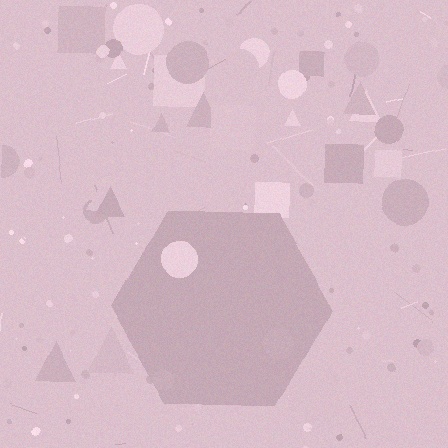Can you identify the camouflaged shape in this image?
The camouflaged shape is a hexagon.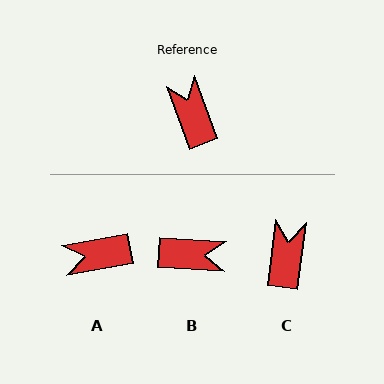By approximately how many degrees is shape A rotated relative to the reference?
Approximately 80 degrees counter-clockwise.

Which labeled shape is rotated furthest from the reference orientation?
B, about 114 degrees away.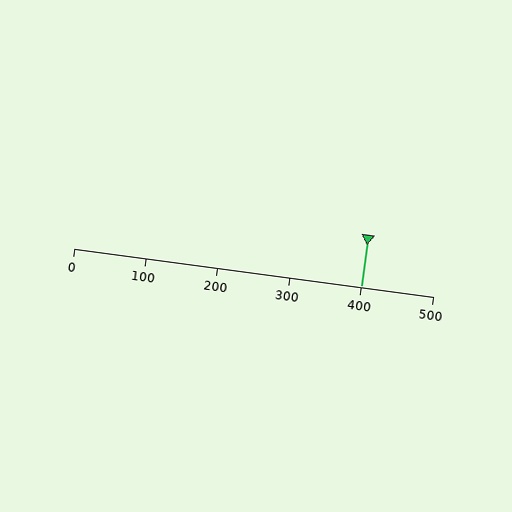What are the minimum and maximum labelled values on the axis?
The axis runs from 0 to 500.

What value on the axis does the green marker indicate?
The marker indicates approximately 400.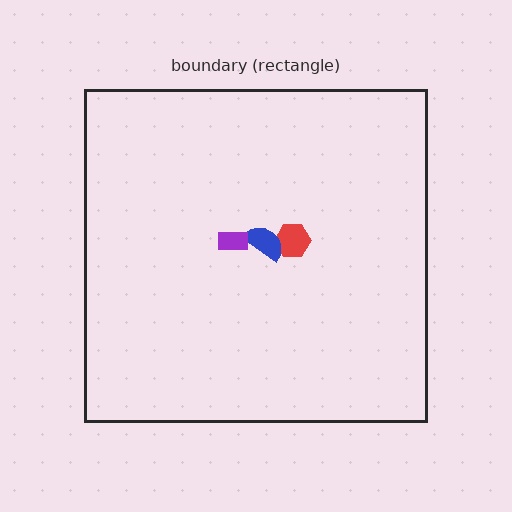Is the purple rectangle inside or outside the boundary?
Inside.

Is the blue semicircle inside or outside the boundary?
Inside.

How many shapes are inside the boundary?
3 inside, 0 outside.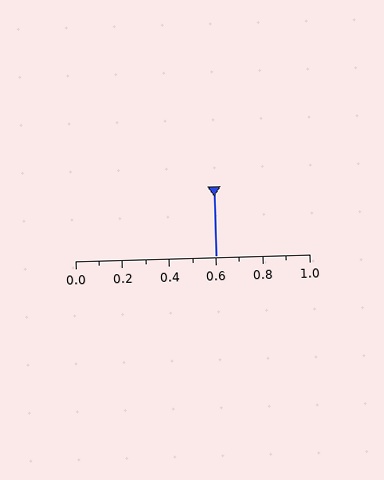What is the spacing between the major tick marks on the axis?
The major ticks are spaced 0.2 apart.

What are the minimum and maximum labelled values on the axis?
The axis runs from 0.0 to 1.0.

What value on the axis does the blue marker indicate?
The marker indicates approximately 0.6.